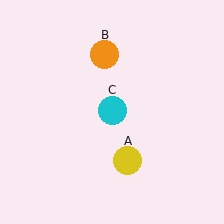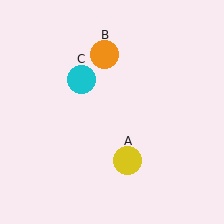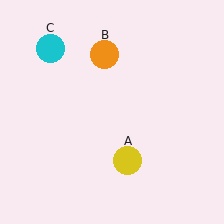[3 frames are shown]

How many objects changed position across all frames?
1 object changed position: cyan circle (object C).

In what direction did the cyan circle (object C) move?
The cyan circle (object C) moved up and to the left.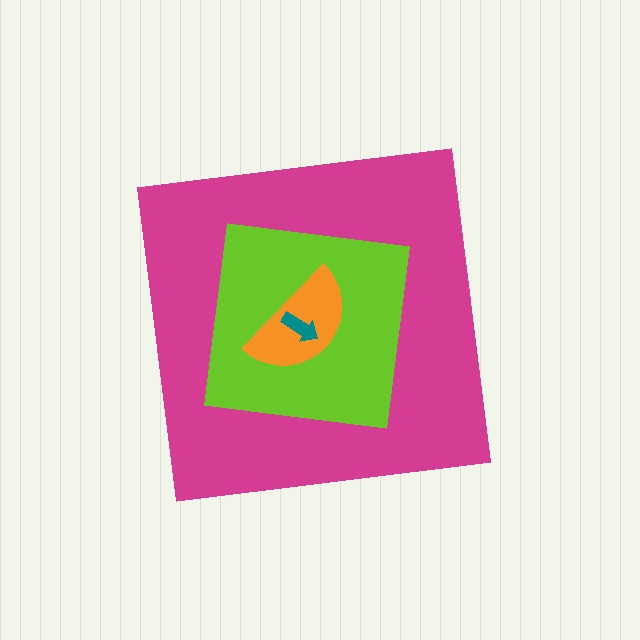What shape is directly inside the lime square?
The orange semicircle.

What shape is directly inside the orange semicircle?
The teal arrow.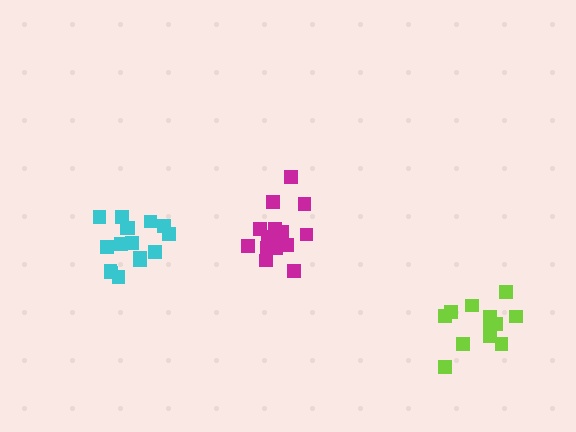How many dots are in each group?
Group 1: 16 dots, Group 2: 16 dots, Group 3: 12 dots (44 total).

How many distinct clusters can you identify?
There are 3 distinct clusters.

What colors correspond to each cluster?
The clusters are colored: cyan, magenta, lime.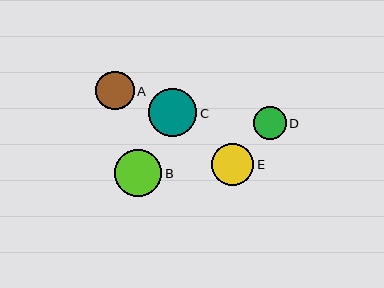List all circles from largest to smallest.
From largest to smallest: B, C, E, A, D.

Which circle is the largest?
Circle B is the largest with a size of approximately 48 pixels.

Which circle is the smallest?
Circle D is the smallest with a size of approximately 33 pixels.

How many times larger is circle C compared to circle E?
Circle C is approximately 1.1 times the size of circle E.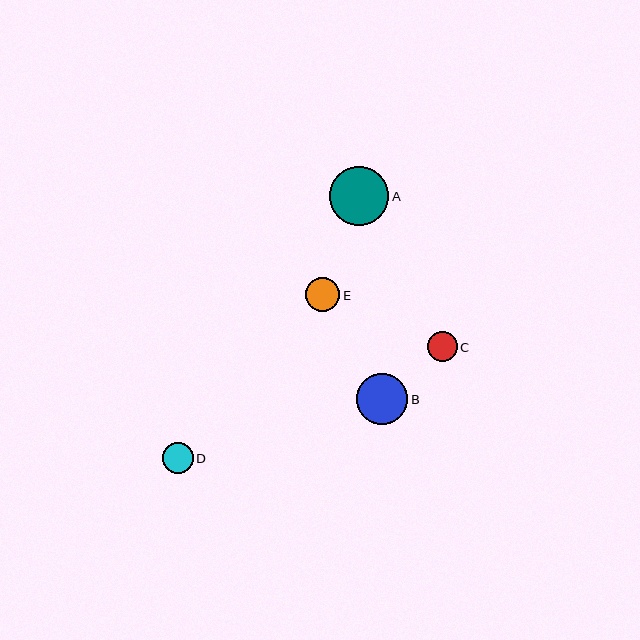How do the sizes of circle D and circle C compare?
Circle D and circle C are approximately the same size.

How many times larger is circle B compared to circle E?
Circle B is approximately 1.5 times the size of circle E.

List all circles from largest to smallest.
From largest to smallest: A, B, E, D, C.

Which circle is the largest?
Circle A is the largest with a size of approximately 59 pixels.